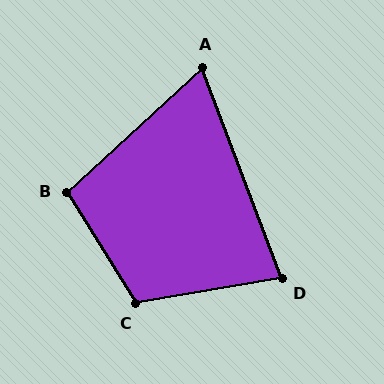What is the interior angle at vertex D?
Approximately 79 degrees (acute).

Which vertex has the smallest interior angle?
A, at approximately 68 degrees.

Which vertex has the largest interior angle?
C, at approximately 112 degrees.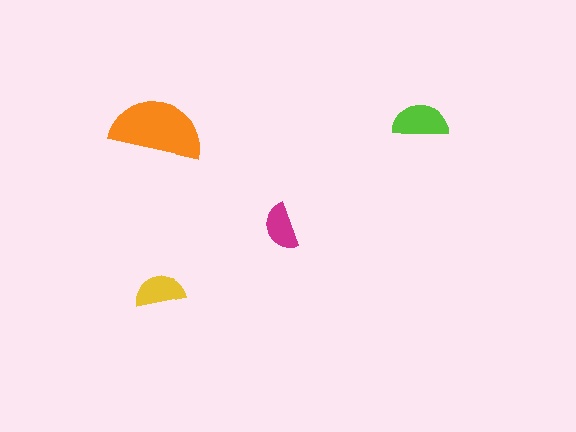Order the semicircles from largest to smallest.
the orange one, the lime one, the yellow one, the magenta one.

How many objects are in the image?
There are 4 objects in the image.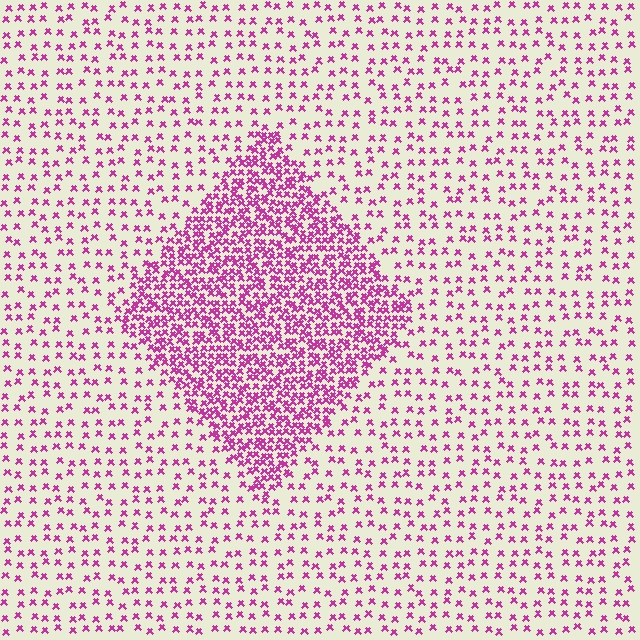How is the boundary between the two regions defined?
The boundary is defined by a change in element density (approximately 2.9x ratio). All elements are the same color, size, and shape.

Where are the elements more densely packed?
The elements are more densely packed inside the diamond boundary.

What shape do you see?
I see a diamond.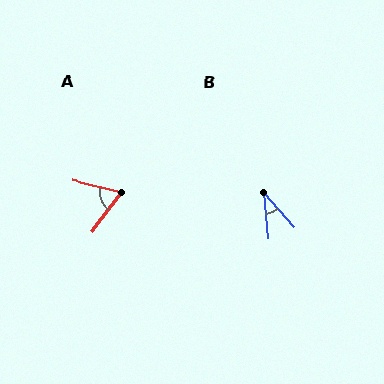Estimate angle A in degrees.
Approximately 66 degrees.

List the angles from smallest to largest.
B (35°), A (66°).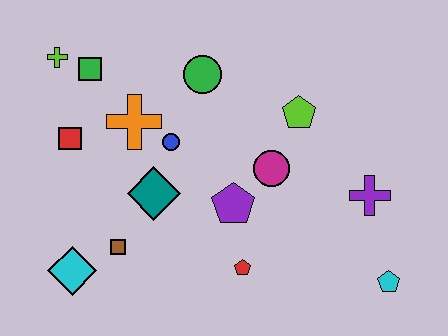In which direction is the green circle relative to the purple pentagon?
The green circle is above the purple pentagon.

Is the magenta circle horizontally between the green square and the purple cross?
Yes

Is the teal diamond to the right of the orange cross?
Yes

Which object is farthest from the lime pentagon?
The cyan diamond is farthest from the lime pentagon.